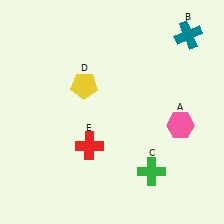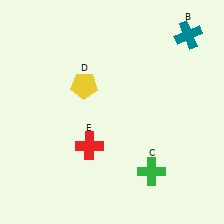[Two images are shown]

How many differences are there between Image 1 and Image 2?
There is 1 difference between the two images.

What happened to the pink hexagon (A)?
The pink hexagon (A) was removed in Image 2. It was in the bottom-right area of Image 1.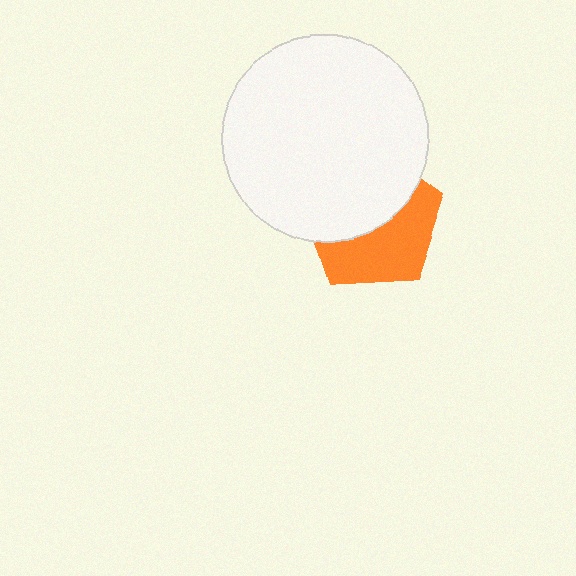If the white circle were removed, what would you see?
You would see the complete orange pentagon.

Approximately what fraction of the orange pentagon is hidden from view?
Roughly 52% of the orange pentagon is hidden behind the white circle.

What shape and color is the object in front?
The object in front is a white circle.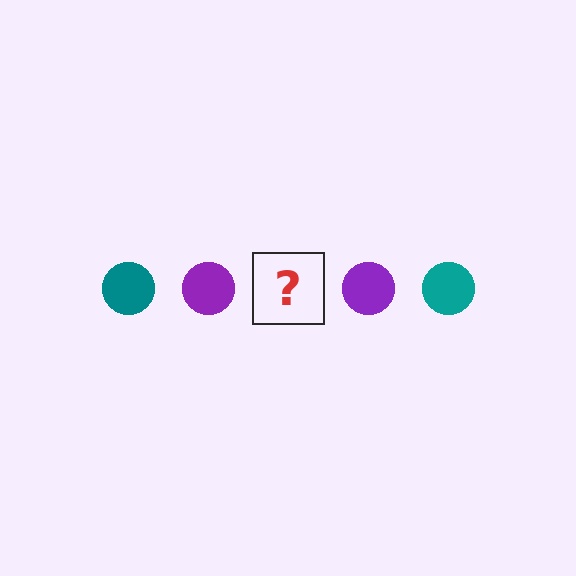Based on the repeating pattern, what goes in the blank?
The blank should be a teal circle.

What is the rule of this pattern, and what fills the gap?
The rule is that the pattern cycles through teal, purple circles. The gap should be filled with a teal circle.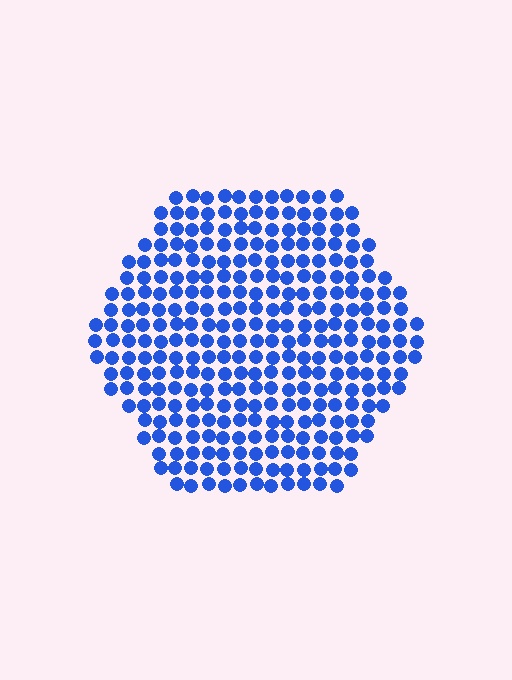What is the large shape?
The large shape is a hexagon.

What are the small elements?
The small elements are circles.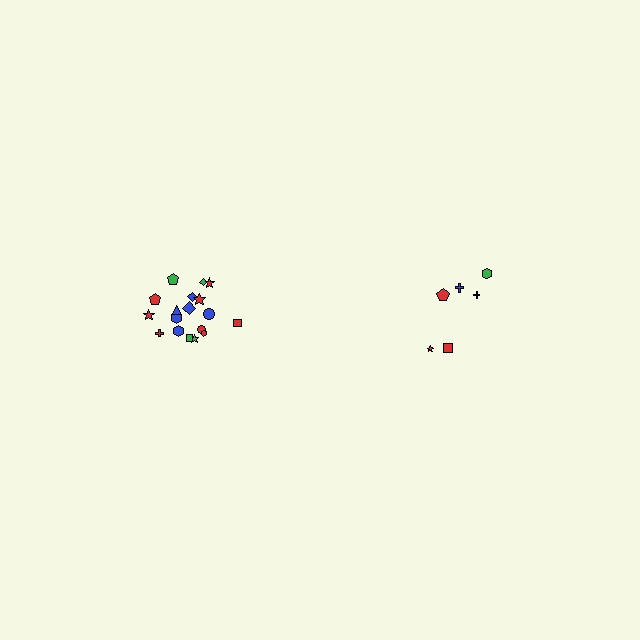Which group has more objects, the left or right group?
The left group.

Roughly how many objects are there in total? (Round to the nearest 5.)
Roughly 25 objects in total.